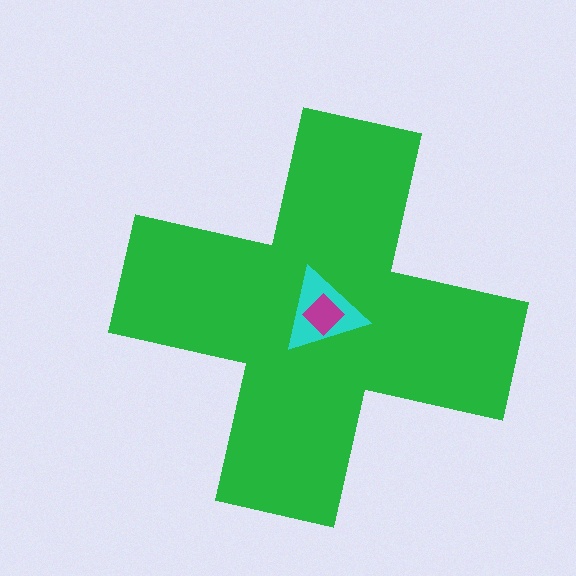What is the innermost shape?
The magenta diamond.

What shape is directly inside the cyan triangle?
The magenta diamond.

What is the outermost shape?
The green cross.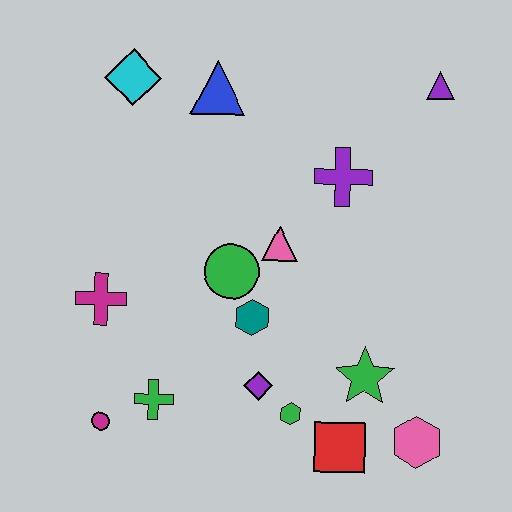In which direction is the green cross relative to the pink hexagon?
The green cross is to the left of the pink hexagon.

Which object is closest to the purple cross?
The pink triangle is closest to the purple cross.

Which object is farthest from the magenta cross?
The purple triangle is farthest from the magenta cross.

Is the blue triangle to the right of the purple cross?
No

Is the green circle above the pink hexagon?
Yes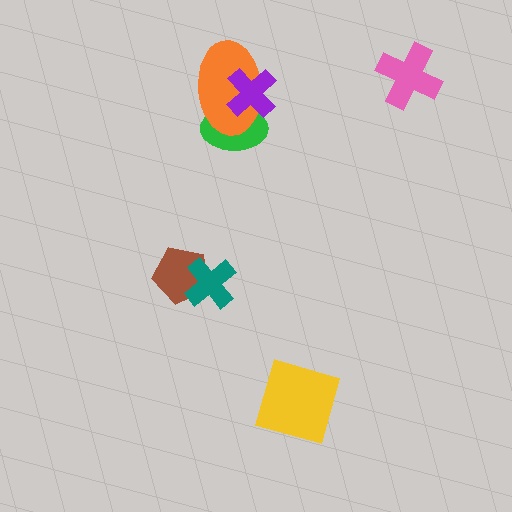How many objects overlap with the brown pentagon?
1 object overlaps with the brown pentagon.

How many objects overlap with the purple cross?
2 objects overlap with the purple cross.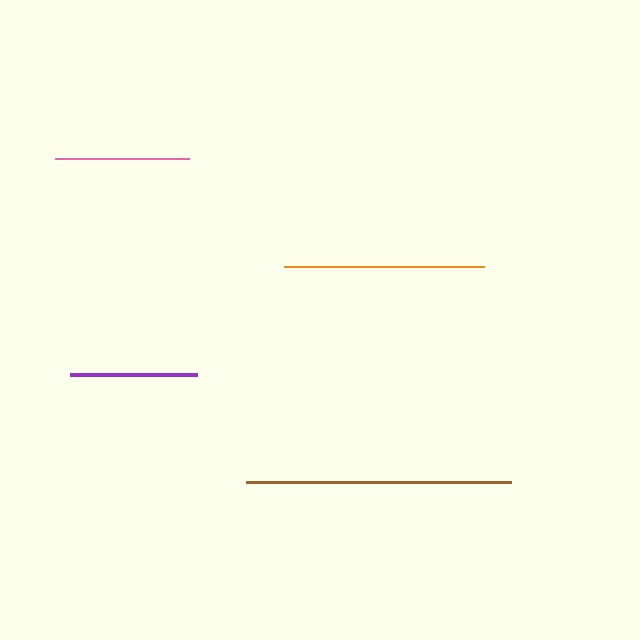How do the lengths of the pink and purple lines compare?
The pink and purple lines are approximately the same length.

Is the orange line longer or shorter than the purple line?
The orange line is longer than the purple line.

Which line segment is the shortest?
The purple line is the shortest at approximately 127 pixels.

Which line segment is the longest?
The brown line is the longest at approximately 265 pixels.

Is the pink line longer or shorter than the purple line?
The pink line is longer than the purple line.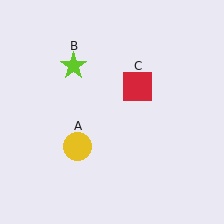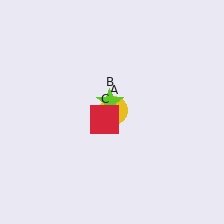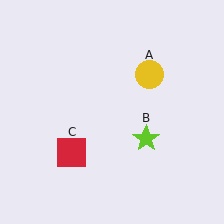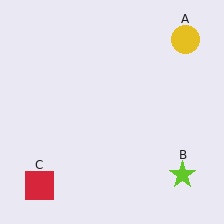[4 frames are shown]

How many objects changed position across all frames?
3 objects changed position: yellow circle (object A), lime star (object B), red square (object C).